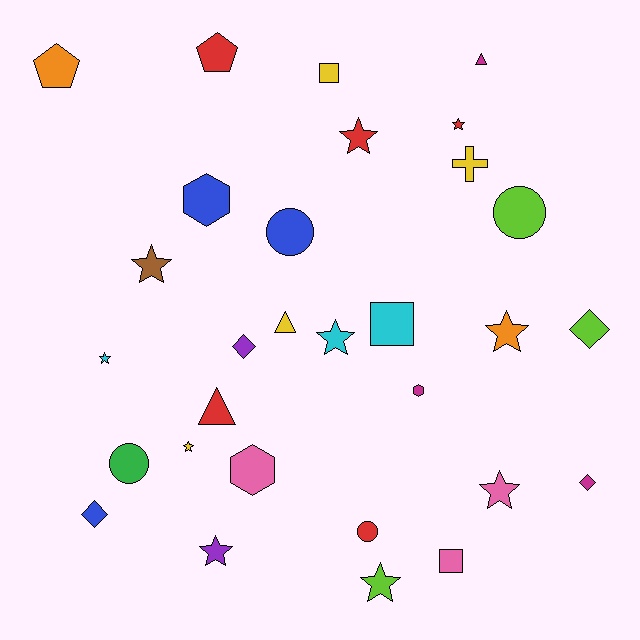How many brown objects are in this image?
There is 1 brown object.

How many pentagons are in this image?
There are 2 pentagons.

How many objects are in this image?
There are 30 objects.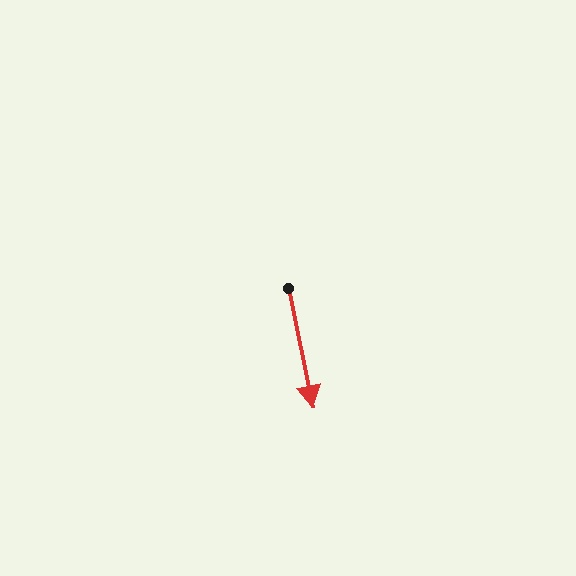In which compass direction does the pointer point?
South.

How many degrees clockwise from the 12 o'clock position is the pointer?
Approximately 168 degrees.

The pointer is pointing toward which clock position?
Roughly 6 o'clock.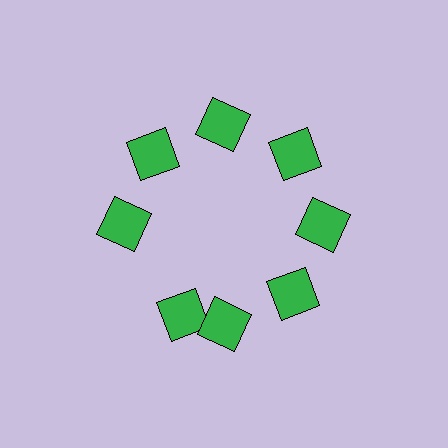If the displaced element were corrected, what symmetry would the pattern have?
It would have 8-fold rotational symmetry — the pattern would map onto itself every 45 degrees.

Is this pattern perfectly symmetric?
No. The 8 green squares are arranged in a ring, but one element near the 8 o'clock position is rotated out of alignment along the ring, breaking the 8-fold rotational symmetry.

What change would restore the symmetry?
The symmetry would be restored by rotating it back into even spacing with its neighbors so that all 8 squares sit at equal angles and equal distance from the center.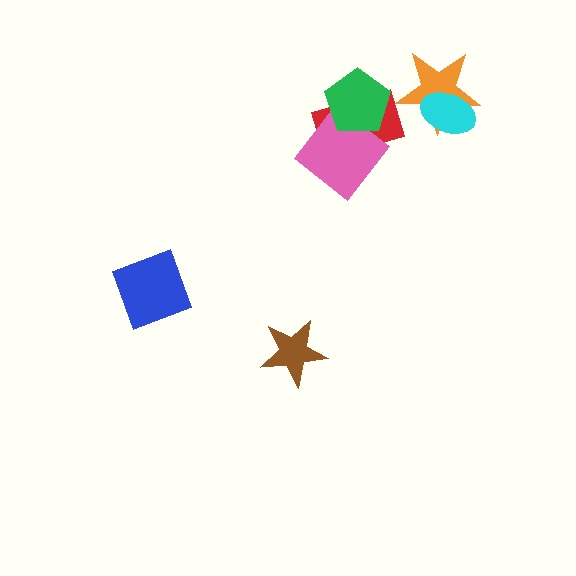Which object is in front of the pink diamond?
The green pentagon is in front of the pink diamond.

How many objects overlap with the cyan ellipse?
1 object overlaps with the cyan ellipse.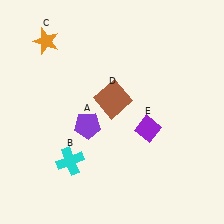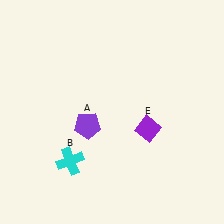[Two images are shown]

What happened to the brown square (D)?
The brown square (D) was removed in Image 2. It was in the top-right area of Image 1.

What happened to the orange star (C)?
The orange star (C) was removed in Image 2. It was in the top-left area of Image 1.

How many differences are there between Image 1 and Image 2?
There are 2 differences between the two images.